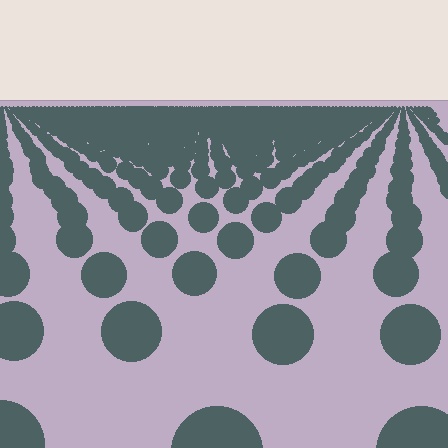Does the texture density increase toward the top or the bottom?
Density increases toward the top.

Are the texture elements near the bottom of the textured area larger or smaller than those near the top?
Larger. Near the bottom, elements are closer to the viewer and appear at a bigger on-screen size.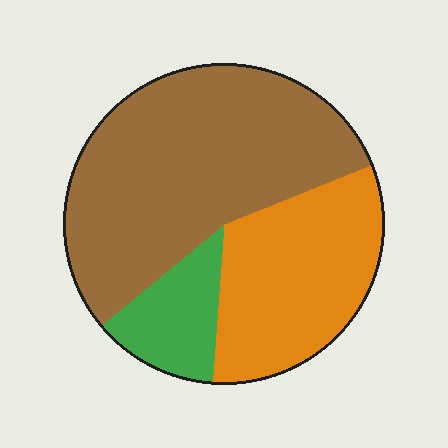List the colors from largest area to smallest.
From largest to smallest: brown, orange, green.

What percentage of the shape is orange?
Orange covers about 30% of the shape.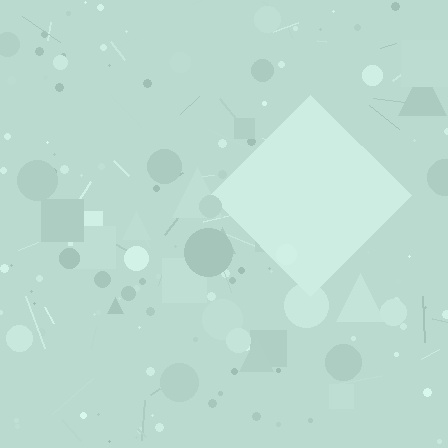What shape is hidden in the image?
A diamond is hidden in the image.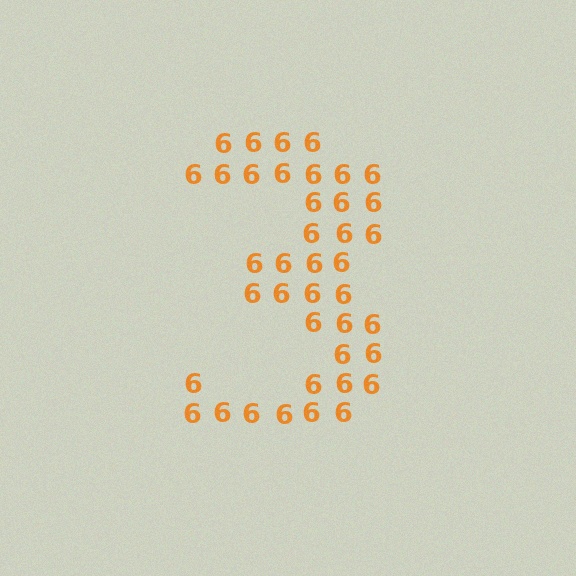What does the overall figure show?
The overall figure shows the digit 3.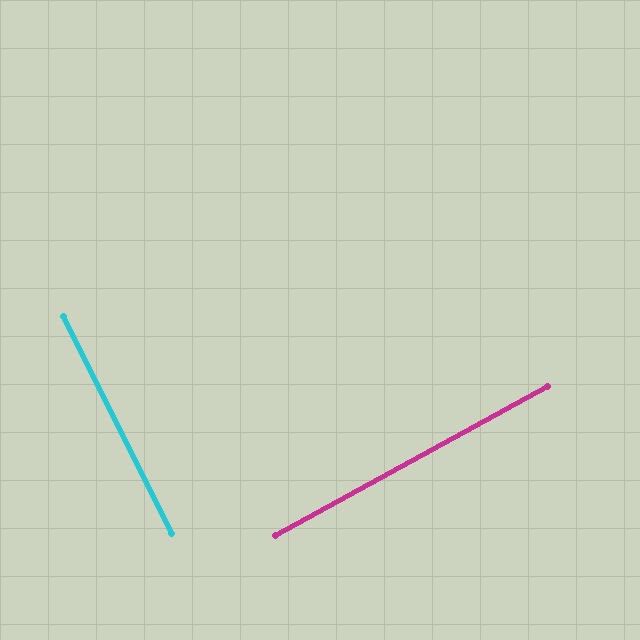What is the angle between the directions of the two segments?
Approximately 88 degrees.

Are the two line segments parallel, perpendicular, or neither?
Perpendicular — they meet at approximately 88°.